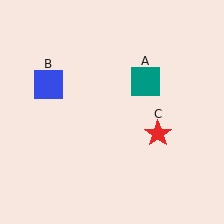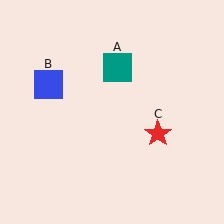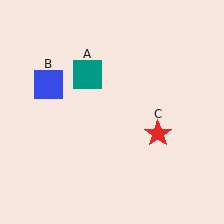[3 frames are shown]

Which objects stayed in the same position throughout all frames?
Blue square (object B) and red star (object C) remained stationary.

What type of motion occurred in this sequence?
The teal square (object A) rotated counterclockwise around the center of the scene.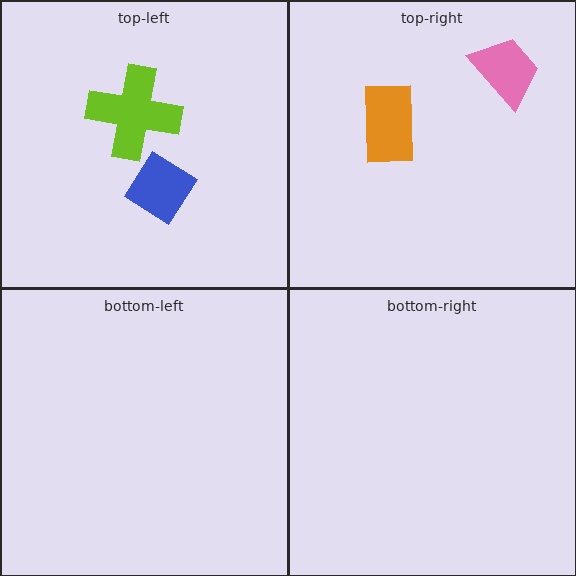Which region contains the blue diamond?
The top-left region.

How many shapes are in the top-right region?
2.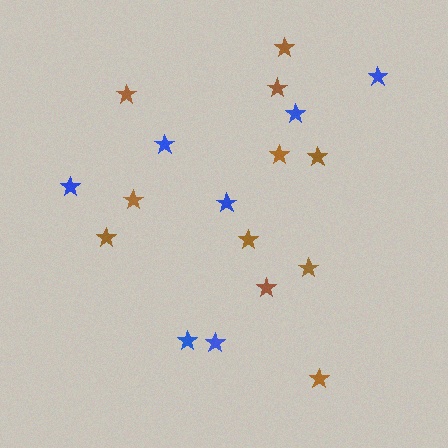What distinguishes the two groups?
There are 2 groups: one group of blue stars (7) and one group of brown stars (11).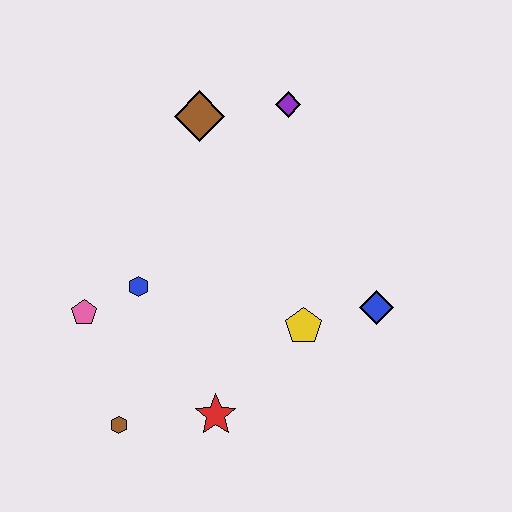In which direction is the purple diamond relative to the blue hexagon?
The purple diamond is above the blue hexagon.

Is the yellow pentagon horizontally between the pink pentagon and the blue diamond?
Yes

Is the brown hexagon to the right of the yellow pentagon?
No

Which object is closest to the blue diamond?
The yellow pentagon is closest to the blue diamond.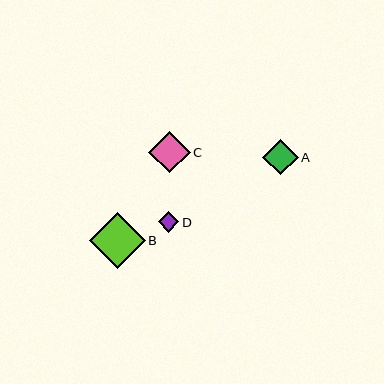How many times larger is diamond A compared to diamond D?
Diamond A is approximately 1.7 times the size of diamond D.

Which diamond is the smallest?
Diamond D is the smallest with a size of approximately 20 pixels.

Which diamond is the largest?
Diamond B is the largest with a size of approximately 56 pixels.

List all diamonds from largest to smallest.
From largest to smallest: B, C, A, D.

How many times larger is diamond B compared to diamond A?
Diamond B is approximately 1.6 times the size of diamond A.